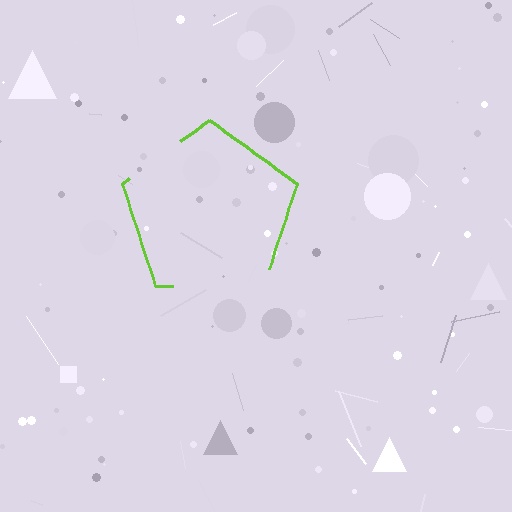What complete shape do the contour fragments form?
The contour fragments form a pentagon.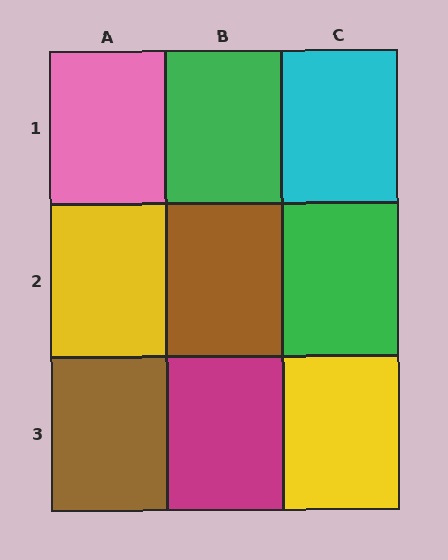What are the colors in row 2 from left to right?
Yellow, brown, green.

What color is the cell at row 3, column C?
Yellow.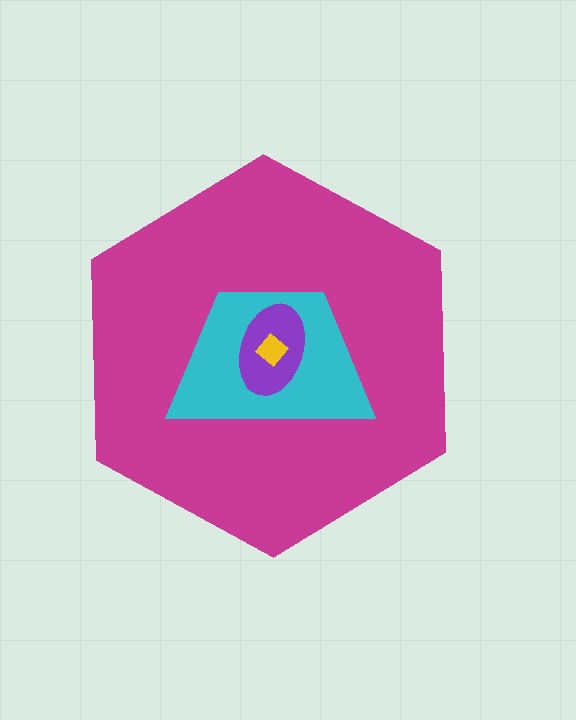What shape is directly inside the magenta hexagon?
The cyan trapezoid.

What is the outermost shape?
The magenta hexagon.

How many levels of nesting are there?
4.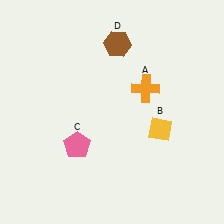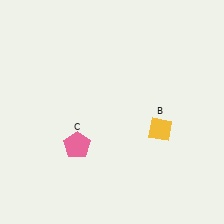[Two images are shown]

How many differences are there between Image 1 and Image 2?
There are 2 differences between the two images.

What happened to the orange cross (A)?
The orange cross (A) was removed in Image 2. It was in the top-right area of Image 1.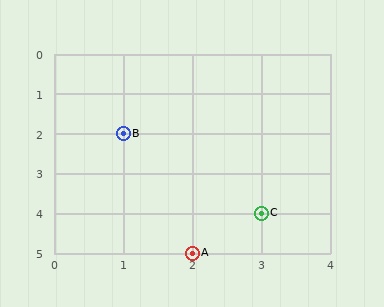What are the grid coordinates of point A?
Point A is at grid coordinates (2, 5).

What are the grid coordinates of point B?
Point B is at grid coordinates (1, 2).